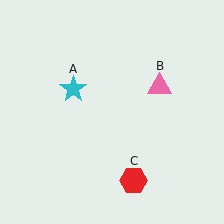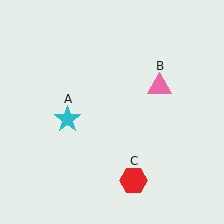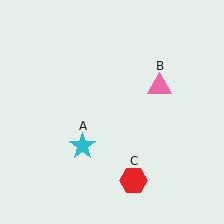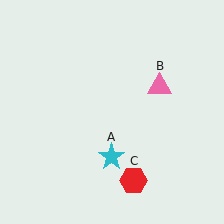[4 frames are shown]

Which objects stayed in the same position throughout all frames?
Pink triangle (object B) and red hexagon (object C) remained stationary.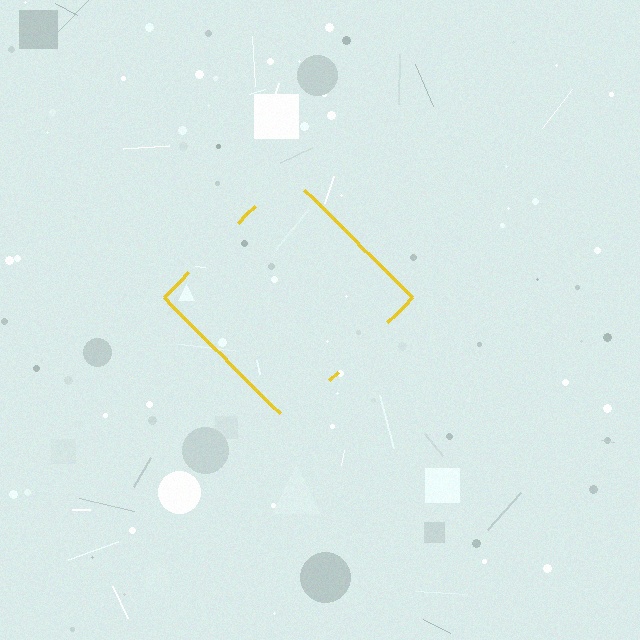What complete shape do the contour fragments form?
The contour fragments form a diamond.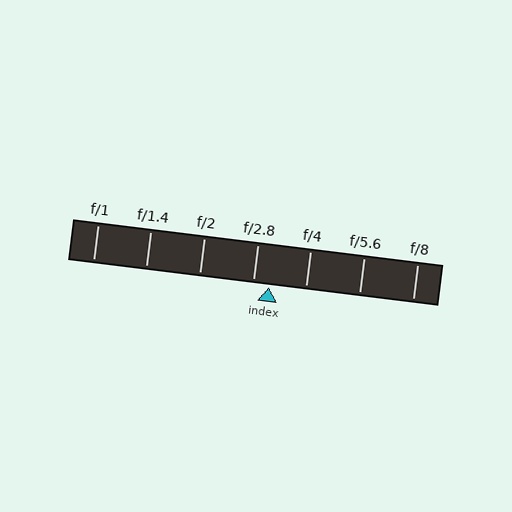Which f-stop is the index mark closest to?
The index mark is closest to f/2.8.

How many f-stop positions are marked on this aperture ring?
There are 7 f-stop positions marked.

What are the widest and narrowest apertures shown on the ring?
The widest aperture shown is f/1 and the narrowest is f/8.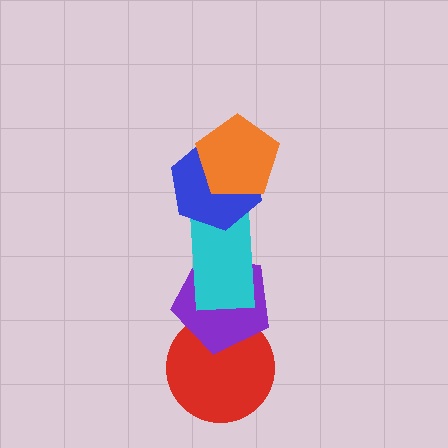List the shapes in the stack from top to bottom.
From top to bottom: the orange pentagon, the blue hexagon, the cyan rectangle, the purple pentagon, the red circle.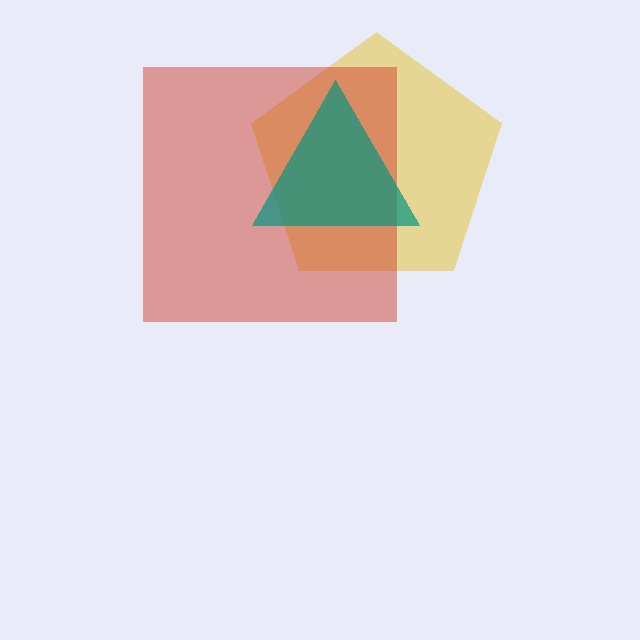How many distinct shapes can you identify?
There are 3 distinct shapes: a yellow pentagon, a red square, a teal triangle.